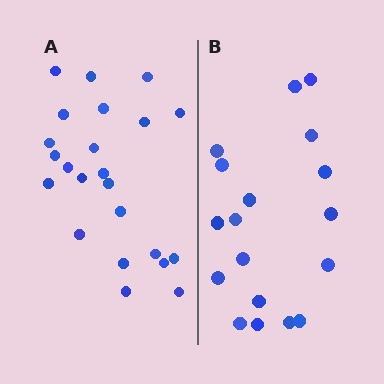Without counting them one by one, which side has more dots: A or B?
Region A (the left region) has more dots.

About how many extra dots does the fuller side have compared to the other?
Region A has about 5 more dots than region B.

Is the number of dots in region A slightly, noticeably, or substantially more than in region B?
Region A has noticeably more, but not dramatically so. The ratio is roughly 1.3 to 1.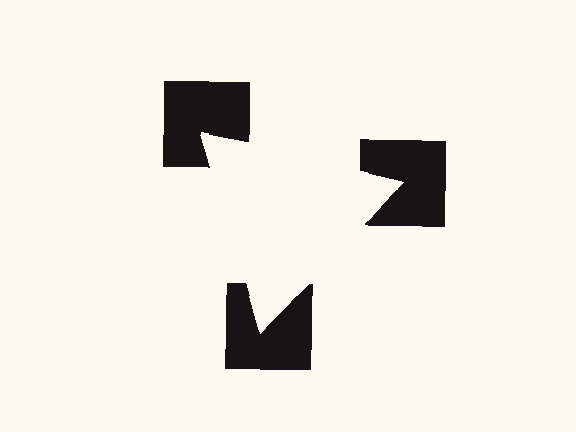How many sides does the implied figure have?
3 sides.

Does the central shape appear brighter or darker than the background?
It typically appears slightly brighter than the background, even though no actual brightness change is drawn.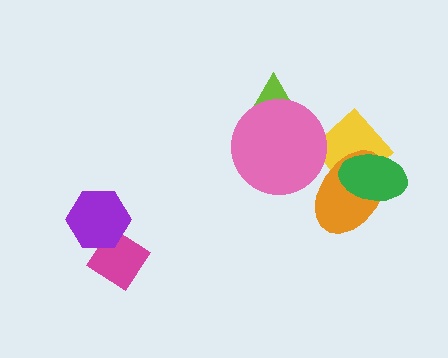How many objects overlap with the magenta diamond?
1 object overlaps with the magenta diamond.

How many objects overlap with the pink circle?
1 object overlaps with the pink circle.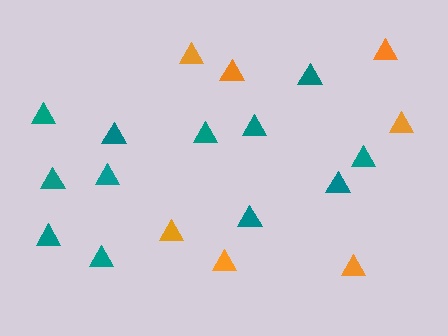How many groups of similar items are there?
There are 2 groups: one group of orange triangles (7) and one group of teal triangles (12).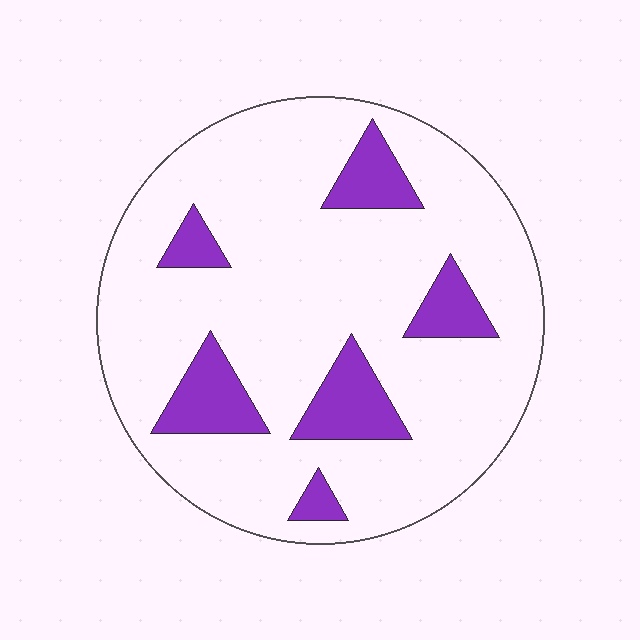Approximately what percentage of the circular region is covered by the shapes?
Approximately 15%.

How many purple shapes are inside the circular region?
6.